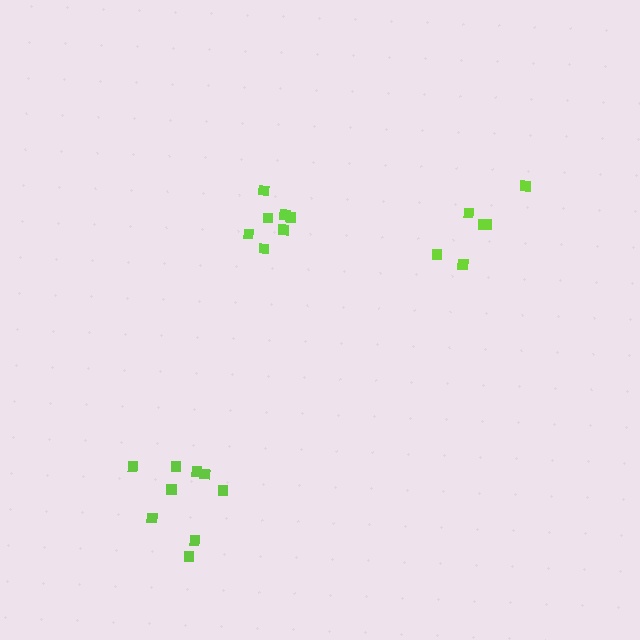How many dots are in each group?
Group 1: 7 dots, Group 2: 9 dots, Group 3: 6 dots (22 total).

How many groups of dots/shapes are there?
There are 3 groups.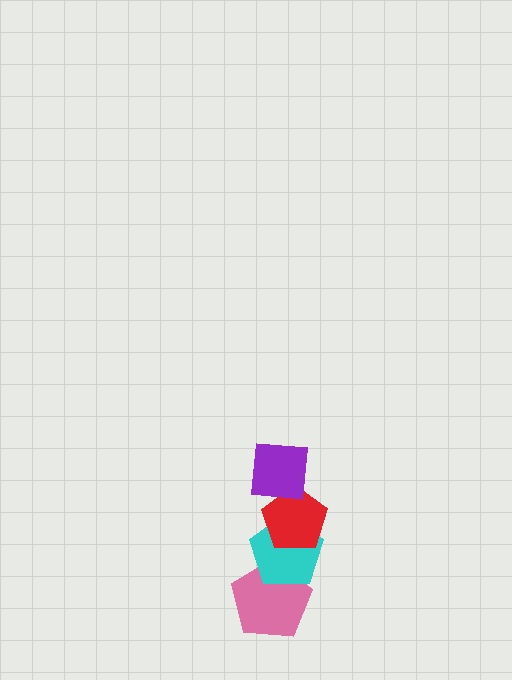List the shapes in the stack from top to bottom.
From top to bottom: the purple square, the red pentagon, the cyan pentagon, the pink pentagon.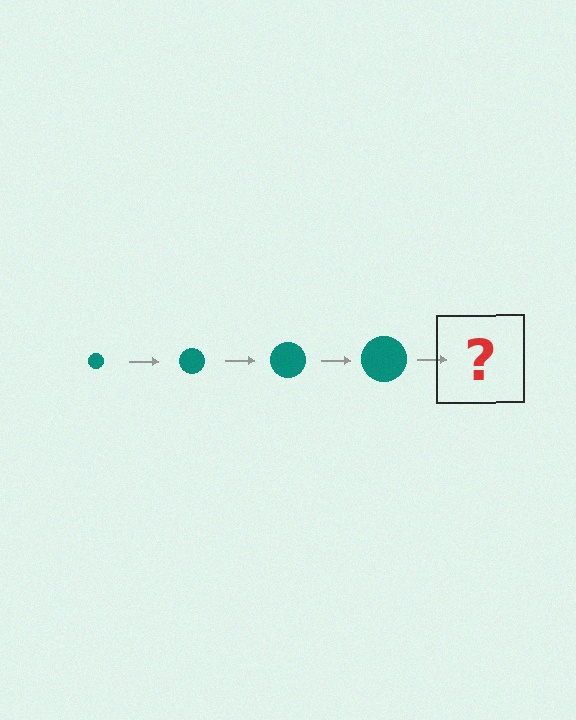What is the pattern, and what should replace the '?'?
The pattern is that the circle gets progressively larger each step. The '?' should be a teal circle, larger than the previous one.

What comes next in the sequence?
The next element should be a teal circle, larger than the previous one.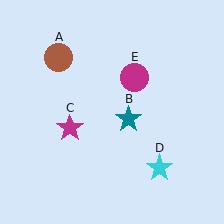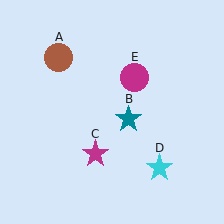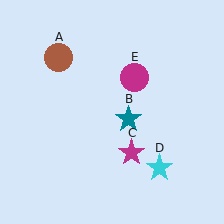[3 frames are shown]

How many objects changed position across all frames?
1 object changed position: magenta star (object C).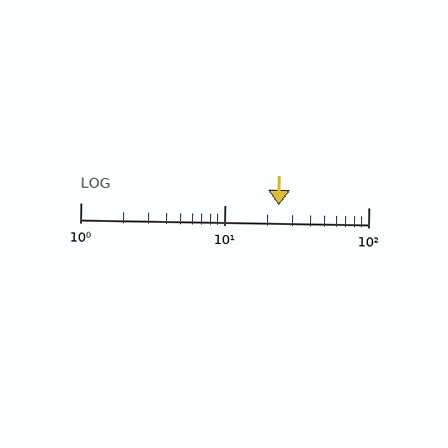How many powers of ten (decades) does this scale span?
The scale spans 2 decades, from 1 to 100.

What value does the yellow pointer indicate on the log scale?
The pointer indicates approximately 24.